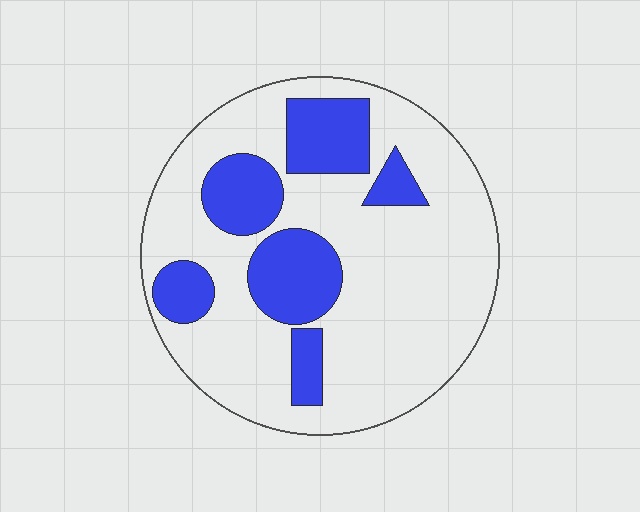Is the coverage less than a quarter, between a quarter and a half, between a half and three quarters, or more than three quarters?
Between a quarter and a half.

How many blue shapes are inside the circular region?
6.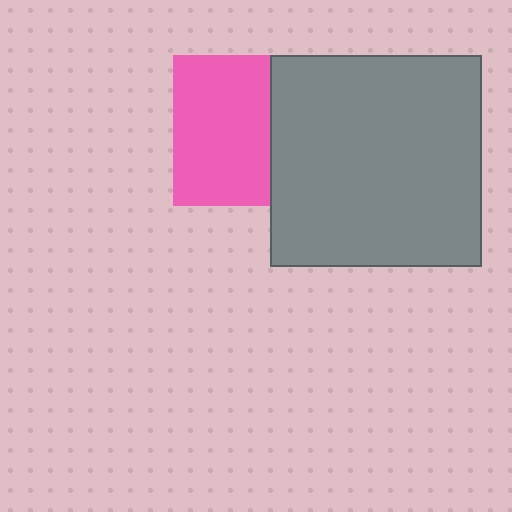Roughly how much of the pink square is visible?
About half of it is visible (roughly 64%).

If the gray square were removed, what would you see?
You would see the complete pink square.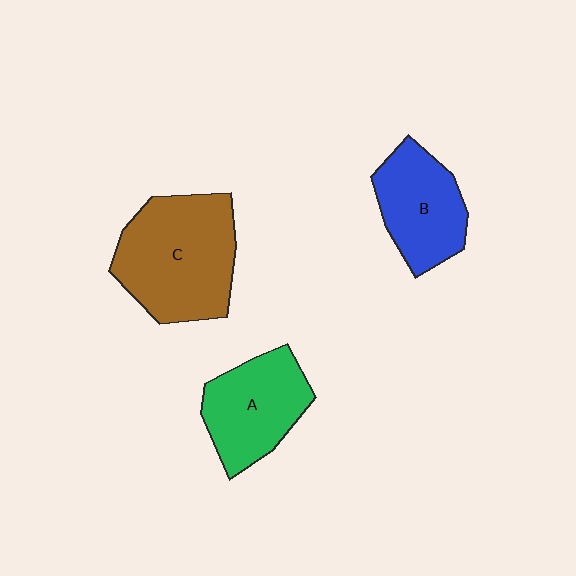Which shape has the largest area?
Shape C (brown).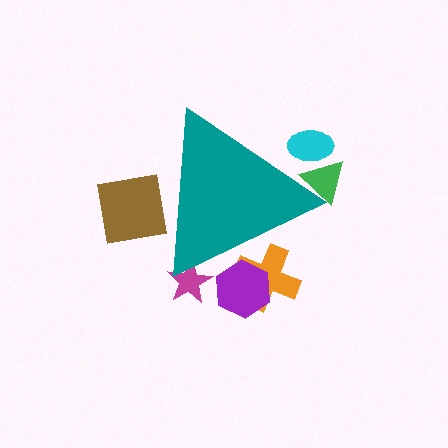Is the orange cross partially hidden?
Yes, the orange cross is partially hidden behind the teal triangle.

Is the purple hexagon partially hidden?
Yes, the purple hexagon is partially hidden behind the teal triangle.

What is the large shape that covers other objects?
A teal triangle.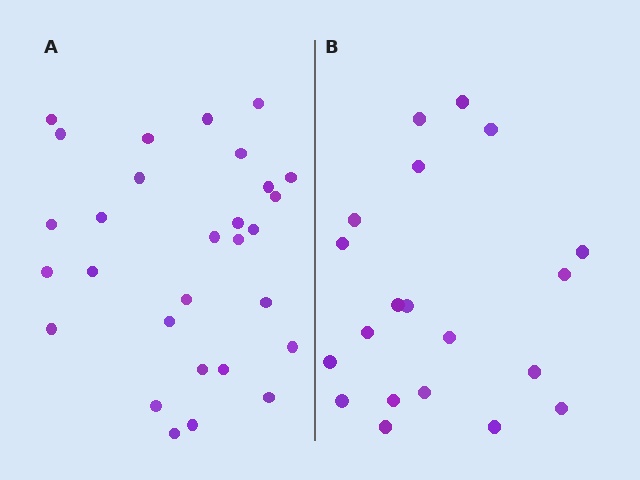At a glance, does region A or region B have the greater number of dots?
Region A (the left region) has more dots.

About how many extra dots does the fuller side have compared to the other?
Region A has roughly 8 or so more dots than region B.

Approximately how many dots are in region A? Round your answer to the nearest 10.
About 30 dots. (The exact count is 29, which rounds to 30.)